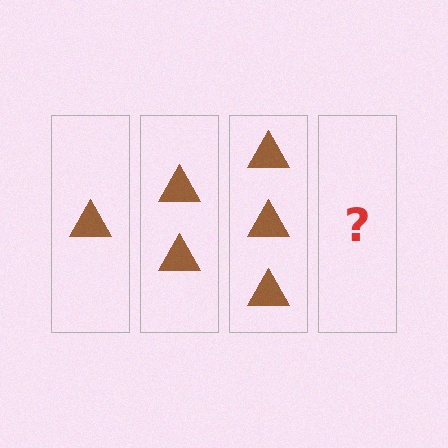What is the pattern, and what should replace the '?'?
The pattern is that each step adds one more triangle. The '?' should be 4 triangles.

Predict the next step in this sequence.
The next step is 4 triangles.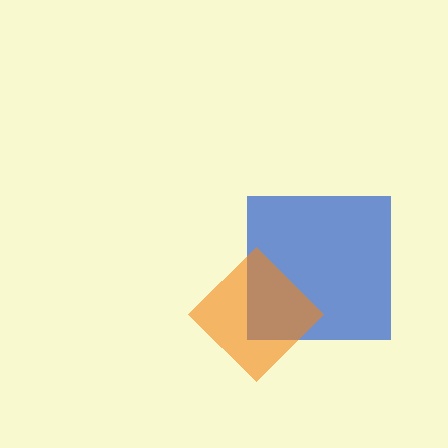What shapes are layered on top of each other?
The layered shapes are: a blue square, an orange diamond.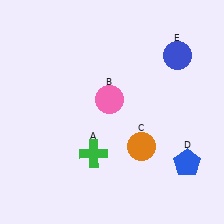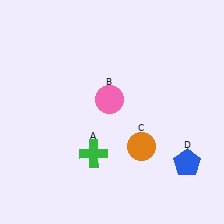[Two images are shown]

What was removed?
The blue circle (E) was removed in Image 2.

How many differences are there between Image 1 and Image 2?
There is 1 difference between the two images.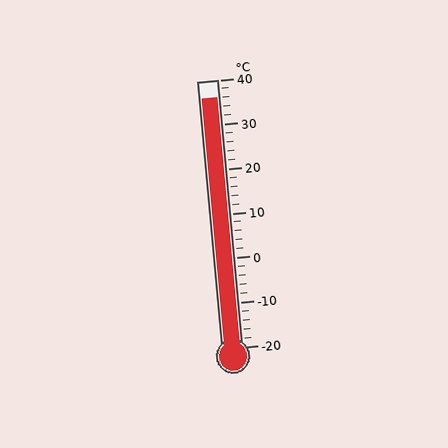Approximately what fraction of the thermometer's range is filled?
The thermometer is filled to approximately 95% of its range.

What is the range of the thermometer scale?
The thermometer scale ranges from -20°C to 40°C.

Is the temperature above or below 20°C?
The temperature is above 20°C.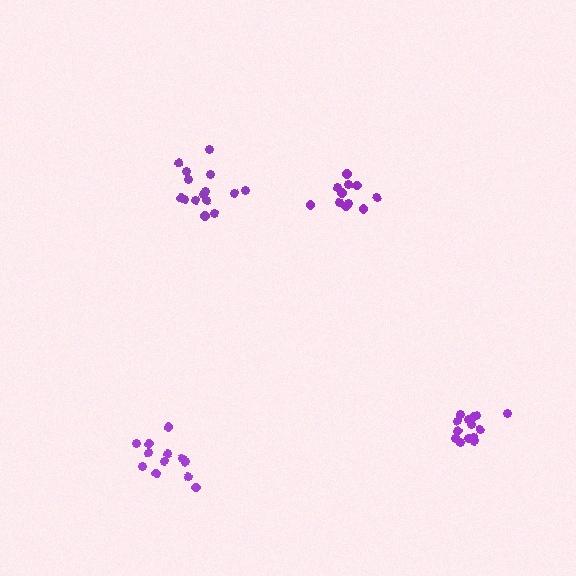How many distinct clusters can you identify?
There are 4 distinct clusters.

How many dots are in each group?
Group 1: 14 dots, Group 2: 15 dots, Group 3: 11 dots, Group 4: 12 dots (52 total).